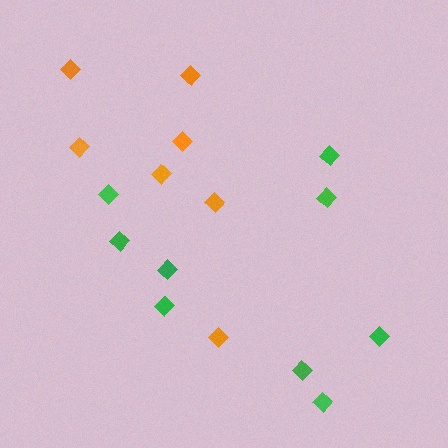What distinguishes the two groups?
There are 2 groups: one group of orange diamonds (7) and one group of green diamonds (9).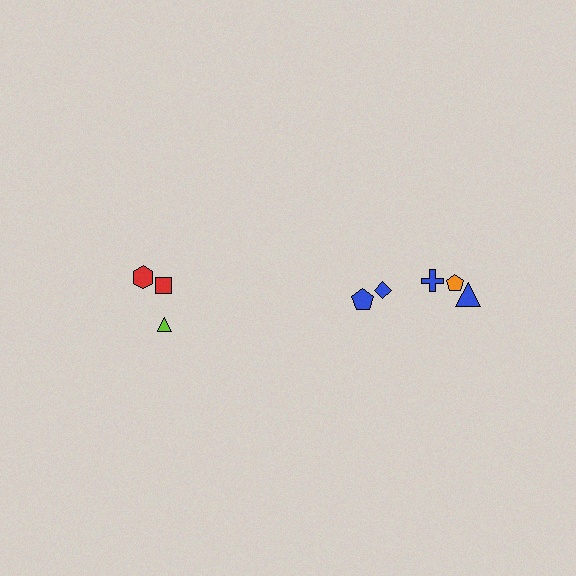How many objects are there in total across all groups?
There are 8 objects.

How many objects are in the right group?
There are 5 objects.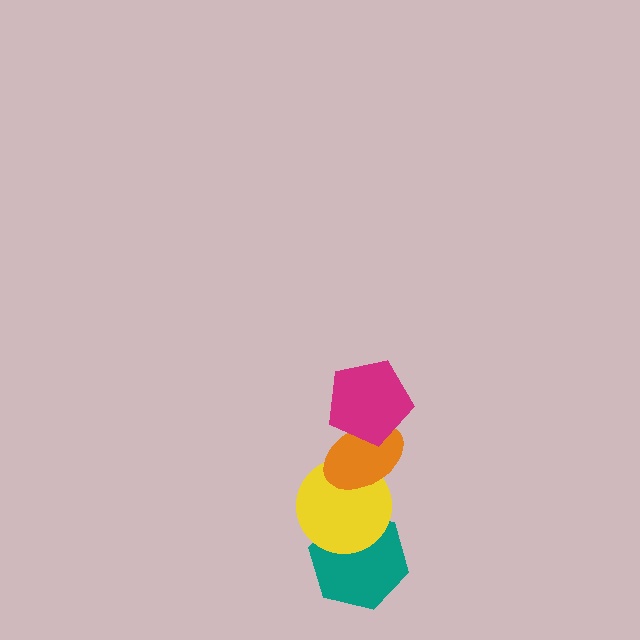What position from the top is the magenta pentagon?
The magenta pentagon is 1st from the top.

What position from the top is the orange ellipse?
The orange ellipse is 2nd from the top.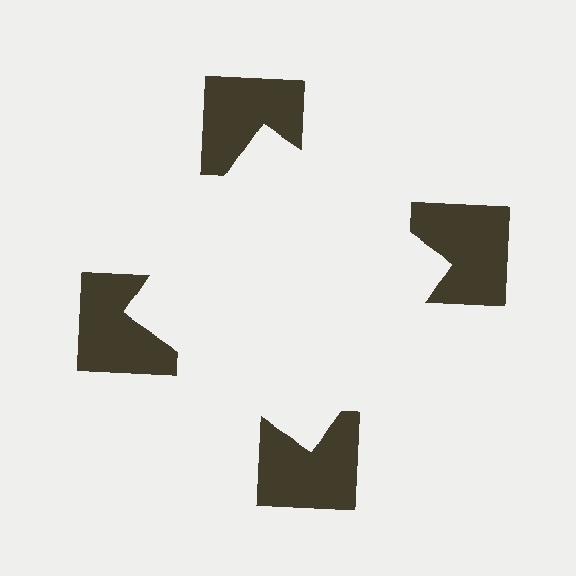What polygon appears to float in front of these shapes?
An illusory square — its edges are inferred from the aligned wedge cuts in the notched squares, not physically drawn.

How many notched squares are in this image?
There are 4 — one at each vertex of the illusory square.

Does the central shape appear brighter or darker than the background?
It typically appears slightly brighter than the background, even though no actual brightness change is drawn.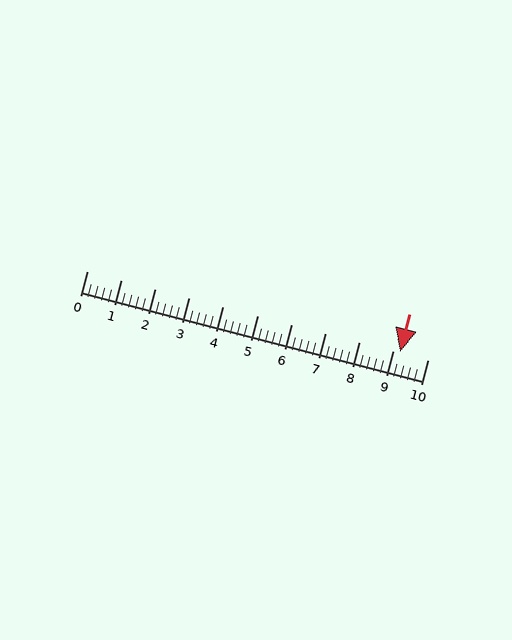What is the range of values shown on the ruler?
The ruler shows values from 0 to 10.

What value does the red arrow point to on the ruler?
The red arrow points to approximately 9.2.